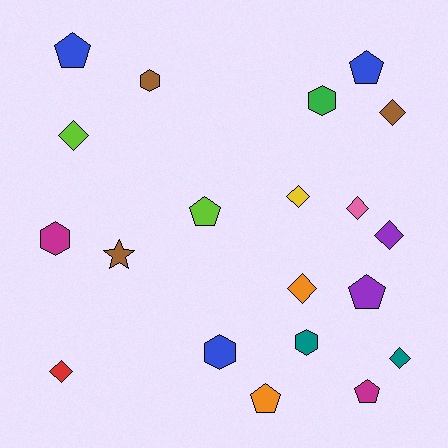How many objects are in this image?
There are 20 objects.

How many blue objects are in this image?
There are 3 blue objects.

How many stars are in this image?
There is 1 star.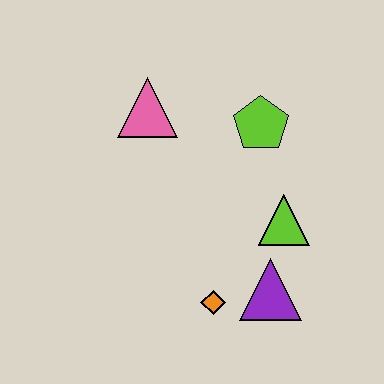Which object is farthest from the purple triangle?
The pink triangle is farthest from the purple triangle.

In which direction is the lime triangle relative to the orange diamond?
The lime triangle is above the orange diamond.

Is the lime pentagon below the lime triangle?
No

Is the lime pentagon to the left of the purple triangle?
Yes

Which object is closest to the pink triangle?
The lime pentagon is closest to the pink triangle.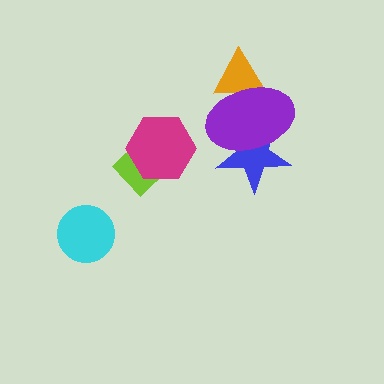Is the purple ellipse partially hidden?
No, no other shape covers it.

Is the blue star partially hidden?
Yes, it is partially covered by another shape.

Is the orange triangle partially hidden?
Yes, it is partially covered by another shape.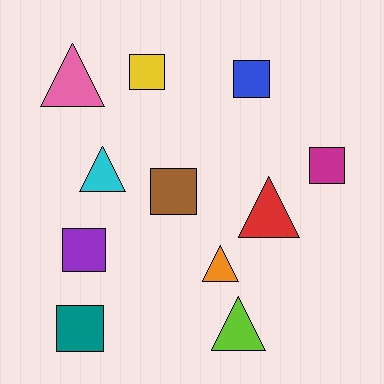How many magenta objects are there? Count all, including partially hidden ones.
There is 1 magenta object.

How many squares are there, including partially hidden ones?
There are 6 squares.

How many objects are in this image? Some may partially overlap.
There are 11 objects.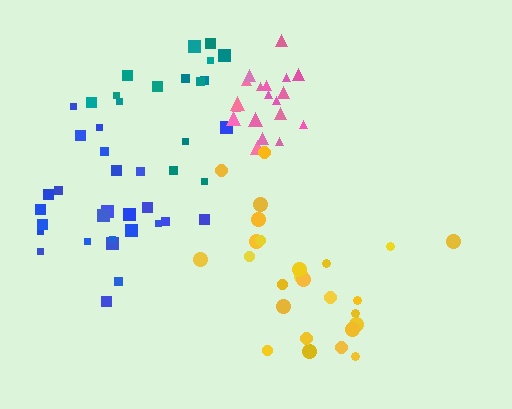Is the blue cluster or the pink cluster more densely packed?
Pink.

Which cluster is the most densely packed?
Pink.